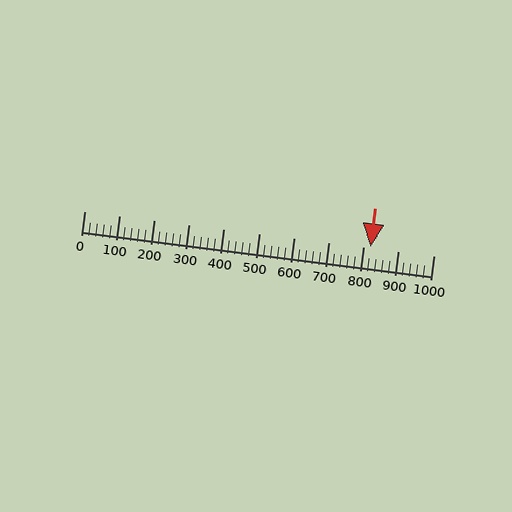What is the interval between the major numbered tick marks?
The major tick marks are spaced 100 units apart.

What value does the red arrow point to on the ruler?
The red arrow points to approximately 820.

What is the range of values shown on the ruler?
The ruler shows values from 0 to 1000.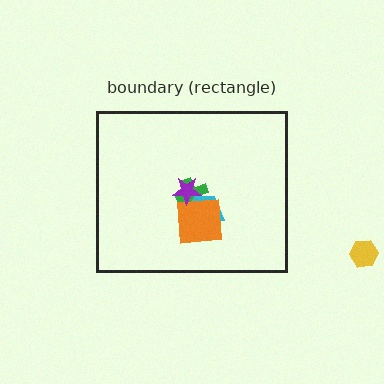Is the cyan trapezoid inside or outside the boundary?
Inside.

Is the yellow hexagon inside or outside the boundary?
Outside.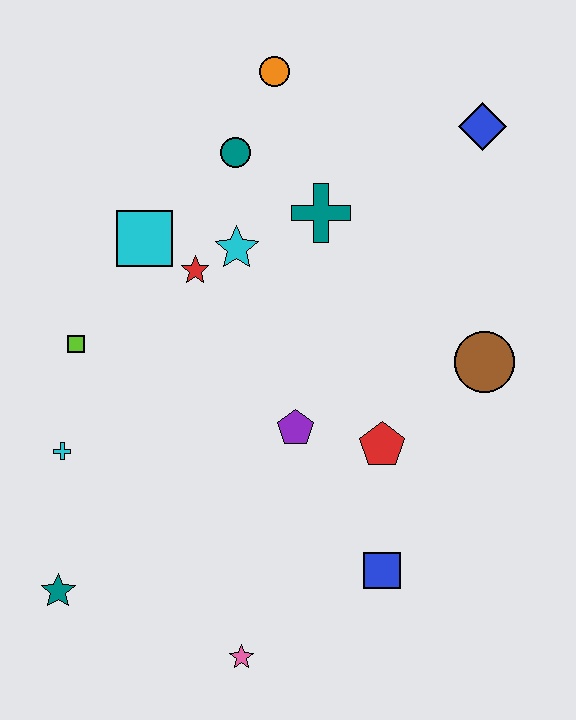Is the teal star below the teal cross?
Yes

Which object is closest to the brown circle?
The red pentagon is closest to the brown circle.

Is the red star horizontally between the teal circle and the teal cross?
No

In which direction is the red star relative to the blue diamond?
The red star is to the left of the blue diamond.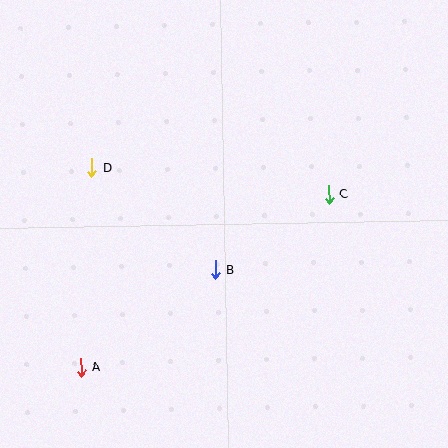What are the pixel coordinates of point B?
Point B is at (215, 270).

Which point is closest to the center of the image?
Point B at (215, 270) is closest to the center.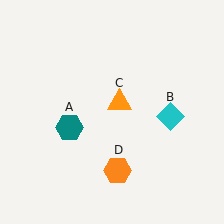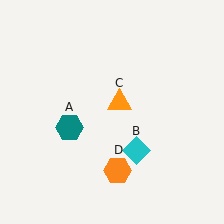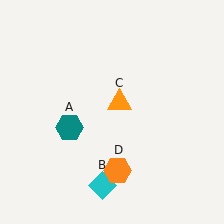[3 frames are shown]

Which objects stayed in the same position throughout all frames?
Teal hexagon (object A) and orange triangle (object C) and orange hexagon (object D) remained stationary.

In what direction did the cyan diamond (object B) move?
The cyan diamond (object B) moved down and to the left.